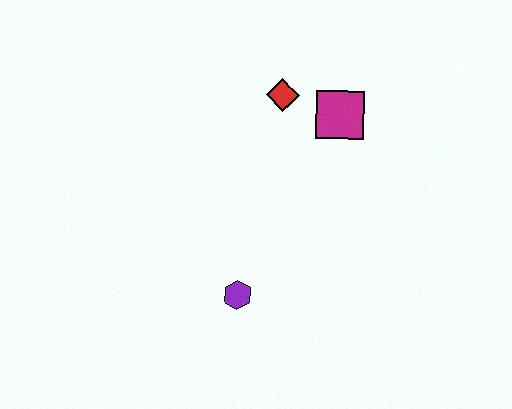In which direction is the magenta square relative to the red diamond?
The magenta square is to the right of the red diamond.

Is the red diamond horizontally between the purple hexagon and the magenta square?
Yes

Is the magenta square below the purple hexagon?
No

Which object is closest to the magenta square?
The red diamond is closest to the magenta square.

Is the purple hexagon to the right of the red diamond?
No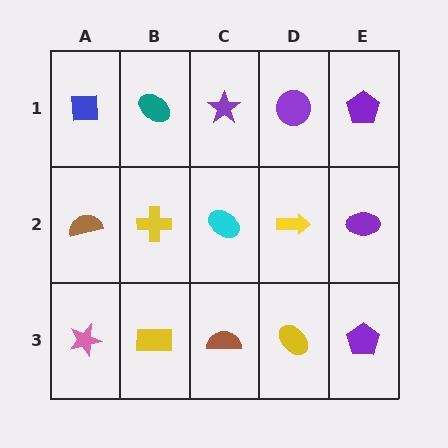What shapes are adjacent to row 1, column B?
A yellow cross (row 2, column B), a blue square (row 1, column A), a purple star (row 1, column C).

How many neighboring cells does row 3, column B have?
3.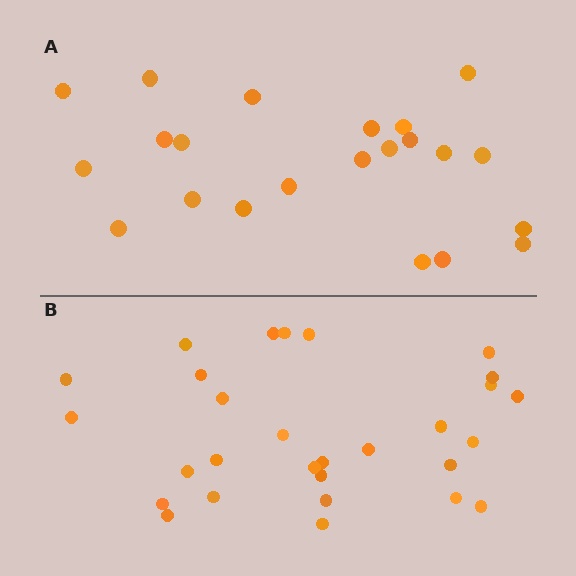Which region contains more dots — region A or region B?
Region B (the bottom region) has more dots.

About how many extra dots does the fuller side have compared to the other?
Region B has roughly 8 or so more dots than region A.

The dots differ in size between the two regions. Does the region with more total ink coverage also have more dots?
No. Region A has more total ink coverage because its dots are larger, but region B actually contains more individual dots. Total area can be misleading — the number of items is what matters here.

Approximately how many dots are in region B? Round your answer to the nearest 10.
About 30 dots. (The exact count is 29, which rounds to 30.)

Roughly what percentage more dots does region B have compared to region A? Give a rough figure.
About 30% more.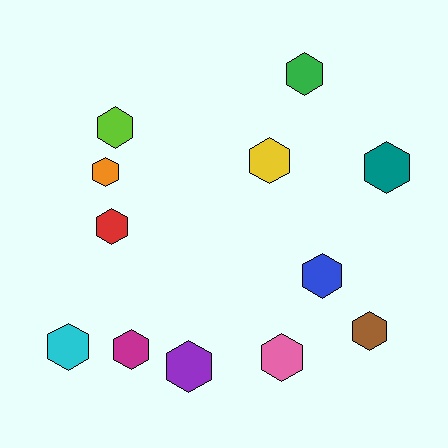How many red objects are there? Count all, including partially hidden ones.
There is 1 red object.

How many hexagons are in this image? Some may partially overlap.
There are 12 hexagons.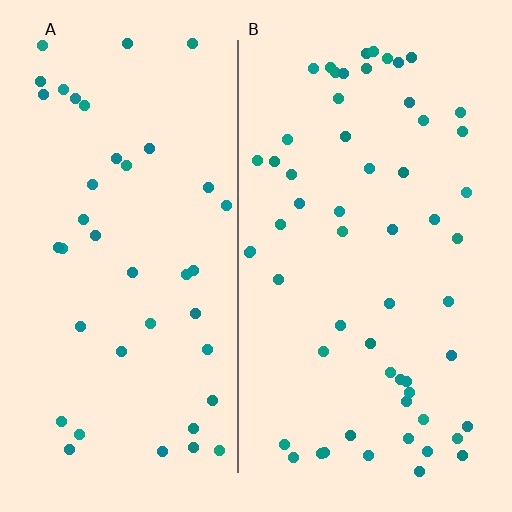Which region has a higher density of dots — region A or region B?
B (the right).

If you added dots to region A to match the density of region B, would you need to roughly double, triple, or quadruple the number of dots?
Approximately double.